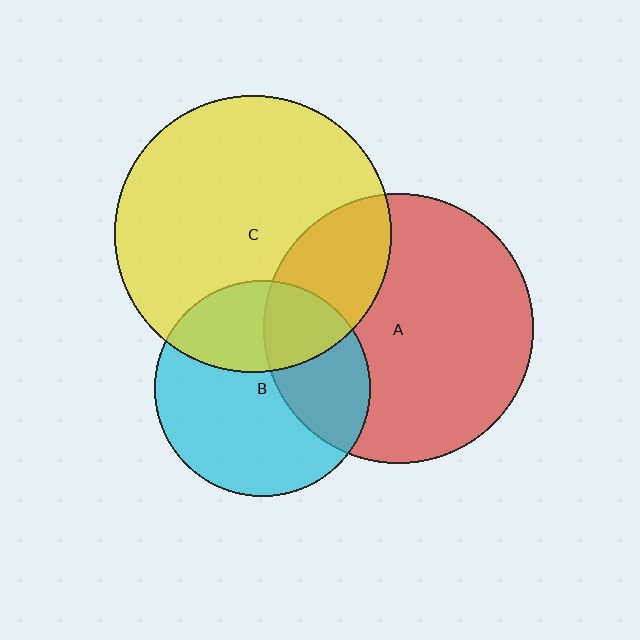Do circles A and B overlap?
Yes.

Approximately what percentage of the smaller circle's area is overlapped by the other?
Approximately 35%.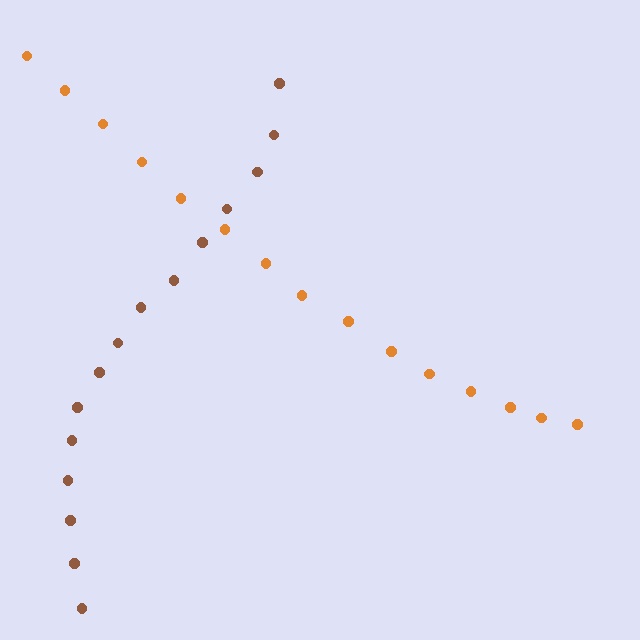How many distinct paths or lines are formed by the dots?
There are 2 distinct paths.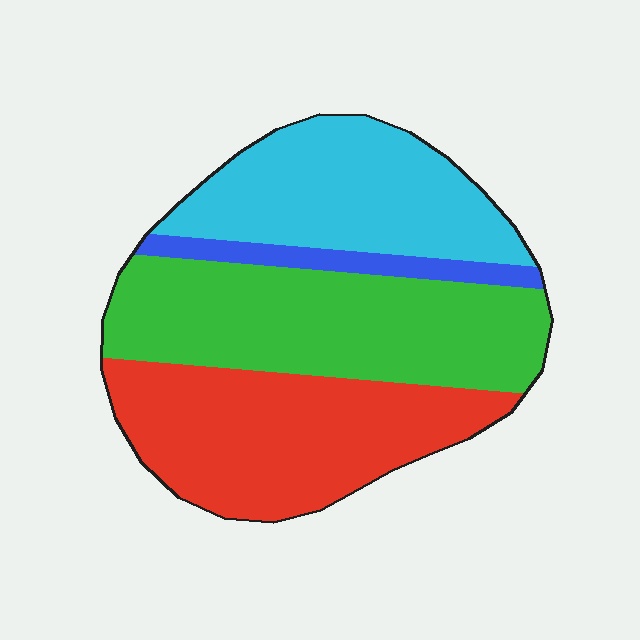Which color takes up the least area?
Blue, at roughly 5%.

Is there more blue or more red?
Red.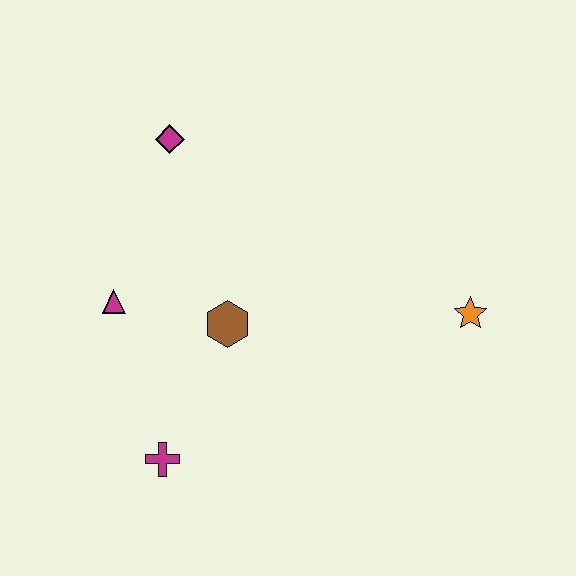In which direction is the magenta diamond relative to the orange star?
The magenta diamond is to the left of the orange star.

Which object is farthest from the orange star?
The magenta triangle is farthest from the orange star.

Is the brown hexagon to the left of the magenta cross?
No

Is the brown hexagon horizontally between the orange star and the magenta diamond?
Yes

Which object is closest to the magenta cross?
The brown hexagon is closest to the magenta cross.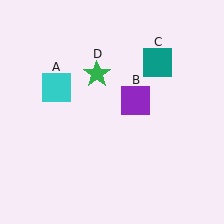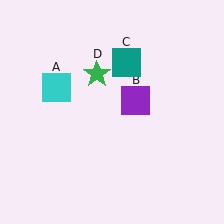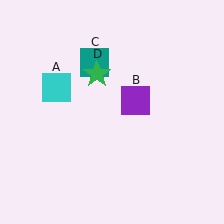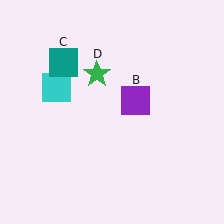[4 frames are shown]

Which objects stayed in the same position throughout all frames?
Cyan square (object A) and purple square (object B) and green star (object D) remained stationary.